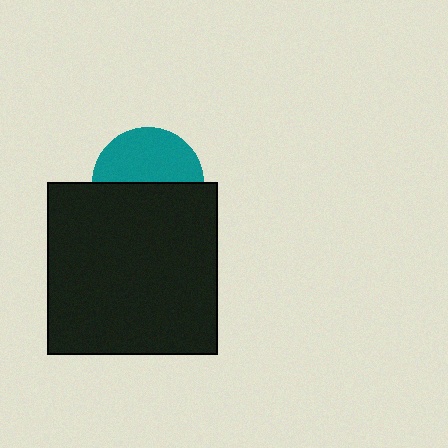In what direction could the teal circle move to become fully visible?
The teal circle could move up. That would shift it out from behind the black rectangle entirely.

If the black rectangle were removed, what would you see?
You would see the complete teal circle.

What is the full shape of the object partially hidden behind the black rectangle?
The partially hidden object is a teal circle.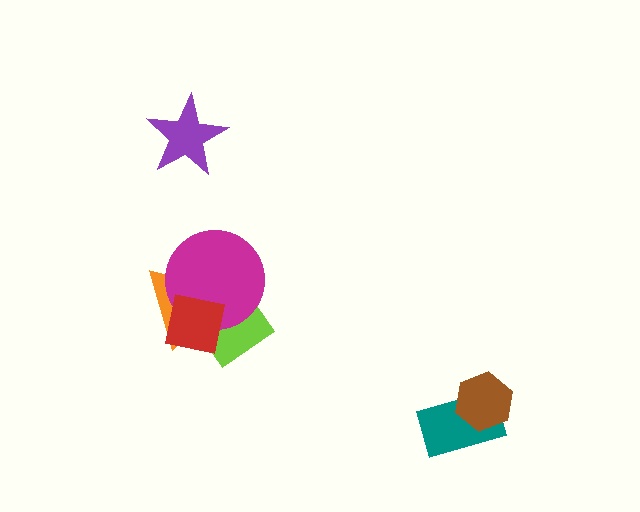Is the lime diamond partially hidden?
Yes, it is partially covered by another shape.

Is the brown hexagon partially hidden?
No, no other shape covers it.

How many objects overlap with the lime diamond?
3 objects overlap with the lime diamond.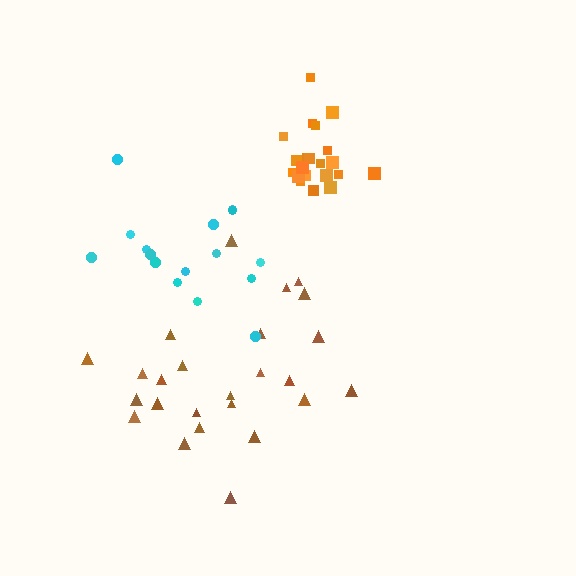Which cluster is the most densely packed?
Orange.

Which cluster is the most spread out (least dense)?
Brown.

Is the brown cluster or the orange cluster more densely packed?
Orange.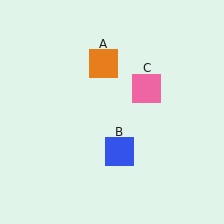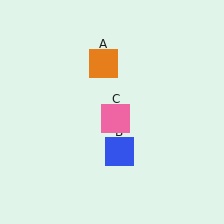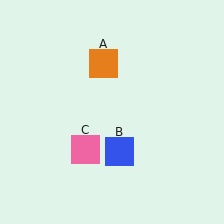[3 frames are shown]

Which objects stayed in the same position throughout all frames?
Orange square (object A) and blue square (object B) remained stationary.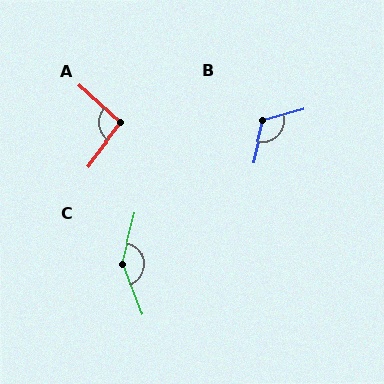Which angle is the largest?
C, at approximately 144 degrees.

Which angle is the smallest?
A, at approximately 96 degrees.